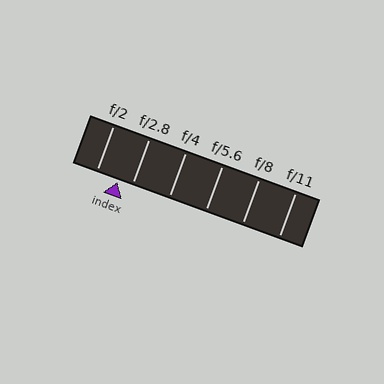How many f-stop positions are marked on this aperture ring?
There are 6 f-stop positions marked.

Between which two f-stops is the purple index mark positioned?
The index mark is between f/2 and f/2.8.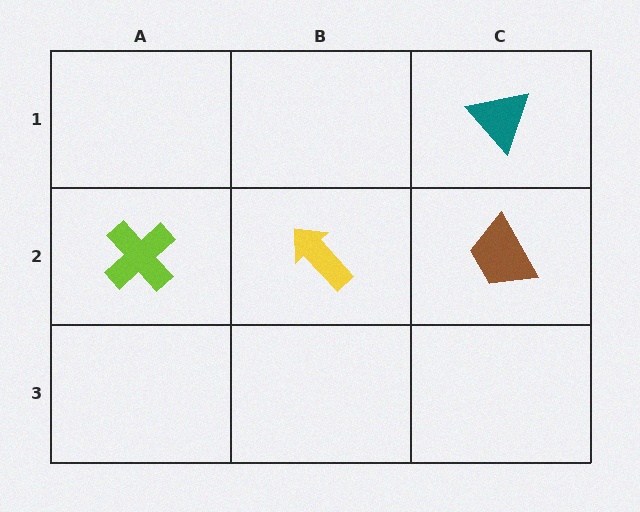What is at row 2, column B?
A yellow arrow.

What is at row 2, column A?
A lime cross.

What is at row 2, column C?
A brown trapezoid.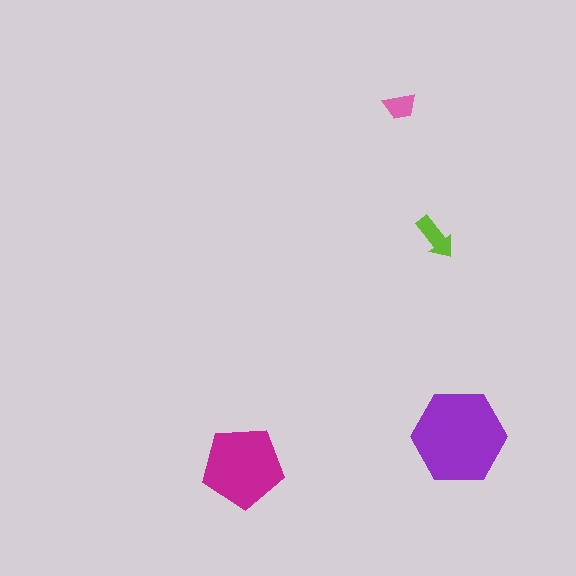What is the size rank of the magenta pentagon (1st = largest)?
2nd.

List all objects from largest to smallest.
The purple hexagon, the magenta pentagon, the lime arrow, the pink trapezoid.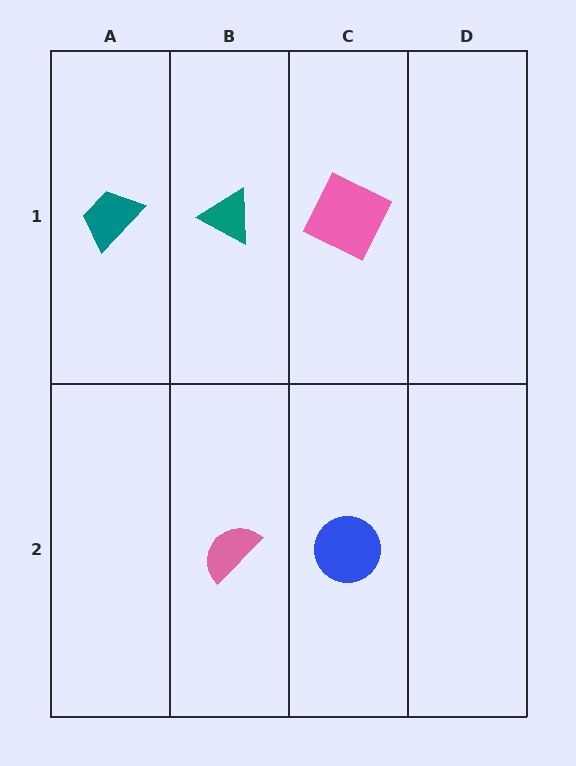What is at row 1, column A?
A teal trapezoid.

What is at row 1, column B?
A teal triangle.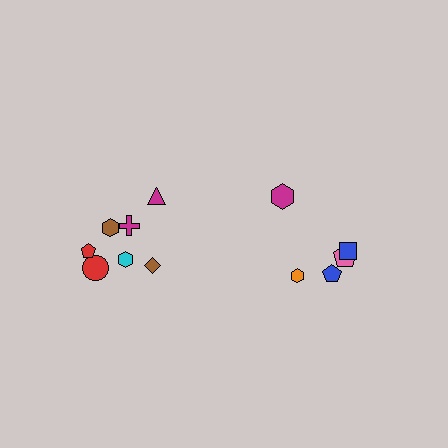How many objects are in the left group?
There are 7 objects.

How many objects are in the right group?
There are 5 objects.